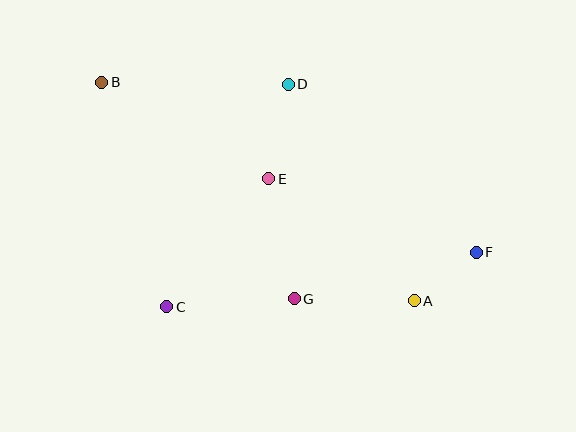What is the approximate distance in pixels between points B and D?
The distance between B and D is approximately 187 pixels.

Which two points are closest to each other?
Points A and F are closest to each other.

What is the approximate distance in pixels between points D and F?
The distance between D and F is approximately 252 pixels.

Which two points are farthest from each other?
Points B and F are farthest from each other.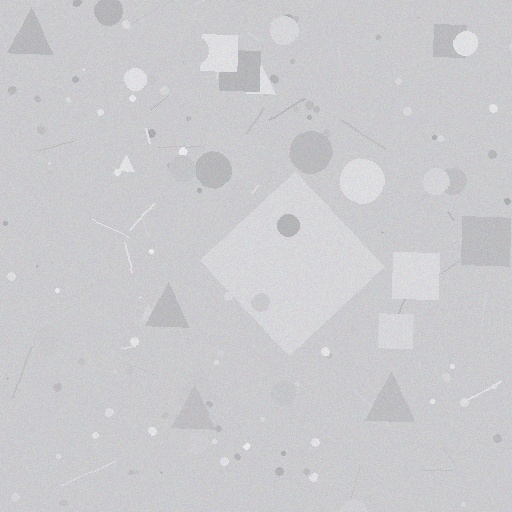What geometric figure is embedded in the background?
A diamond is embedded in the background.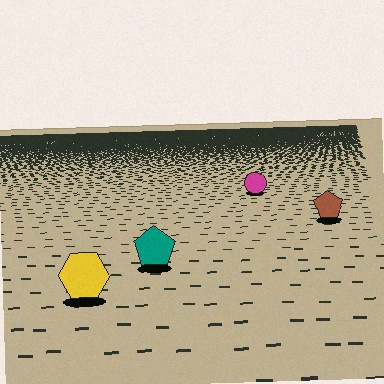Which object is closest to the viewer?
The yellow hexagon is closest. The texture marks near it are larger and more spread out.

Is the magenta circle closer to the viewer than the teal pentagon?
No. The teal pentagon is closer — you can tell from the texture gradient: the ground texture is coarser near it.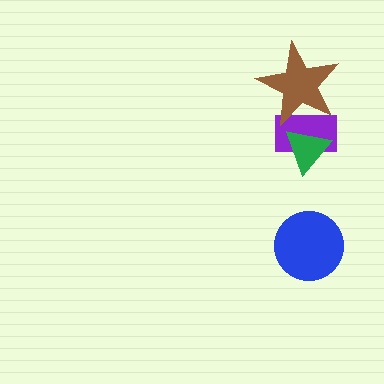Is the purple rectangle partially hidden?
Yes, it is partially covered by another shape.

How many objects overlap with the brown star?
1 object overlaps with the brown star.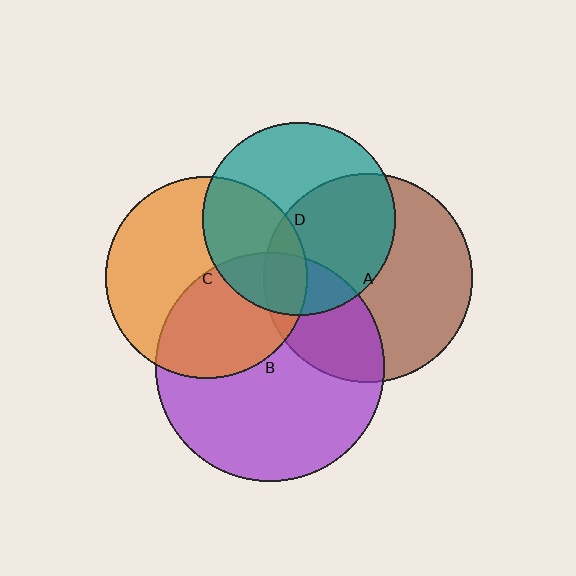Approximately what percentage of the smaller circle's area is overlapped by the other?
Approximately 50%.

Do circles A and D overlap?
Yes.